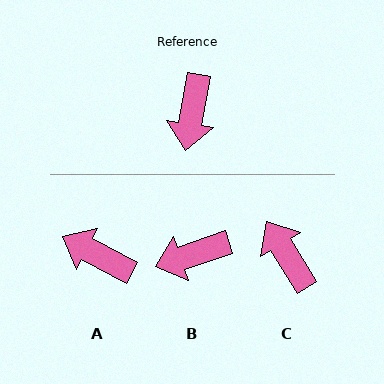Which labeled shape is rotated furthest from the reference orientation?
C, about 139 degrees away.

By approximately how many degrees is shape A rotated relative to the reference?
Approximately 108 degrees clockwise.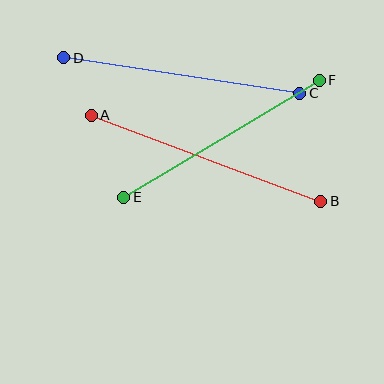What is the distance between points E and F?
The distance is approximately 228 pixels.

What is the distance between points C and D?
The distance is approximately 239 pixels.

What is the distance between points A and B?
The distance is approximately 245 pixels.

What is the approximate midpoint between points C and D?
The midpoint is at approximately (182, 75) pixels.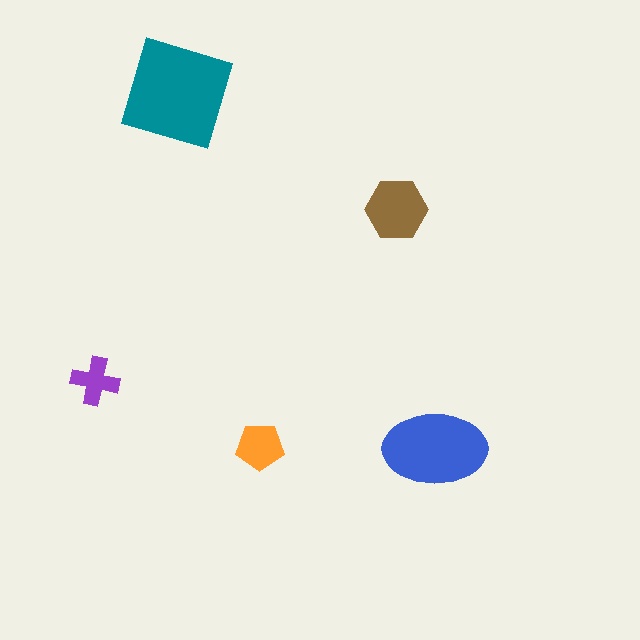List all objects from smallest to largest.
The purple cross, the orange pentagon, the brown hexagon, the blue ellipse, the teal diamond.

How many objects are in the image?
There are 5 objects in the image.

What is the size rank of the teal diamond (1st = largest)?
1st.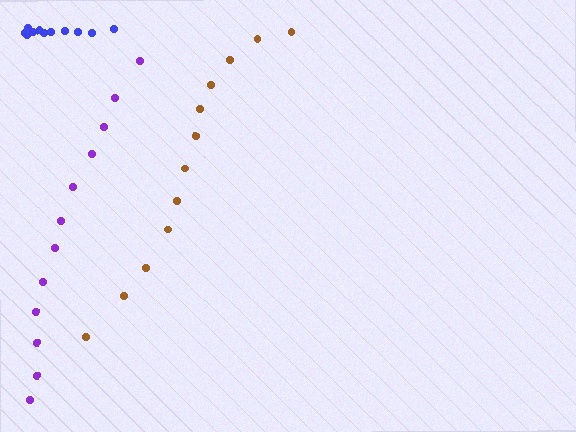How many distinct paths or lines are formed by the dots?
There are 3 distinct paths.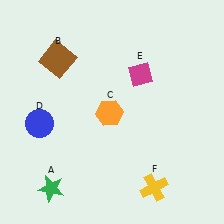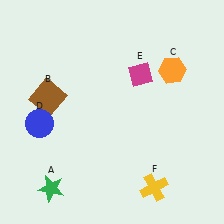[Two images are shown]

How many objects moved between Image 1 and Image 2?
2 objects moved between the two images.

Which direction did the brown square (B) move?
The brown square (B) moved down.